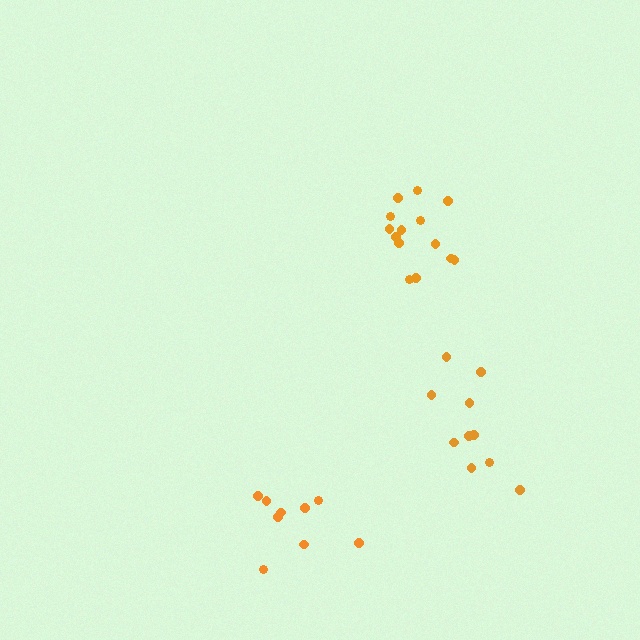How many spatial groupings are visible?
There are 3 spatial groupings.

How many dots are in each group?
Group 1: 10 dots, Group 2: 9 dots, Group 3: 14 dots (33 total).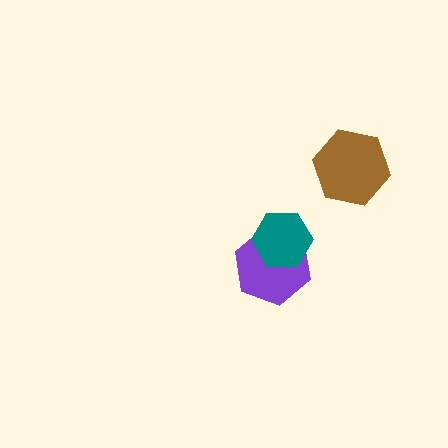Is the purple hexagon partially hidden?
Yes, it is partially covered by another shape.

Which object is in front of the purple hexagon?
The teal hexagon is in front of the purple hexagon.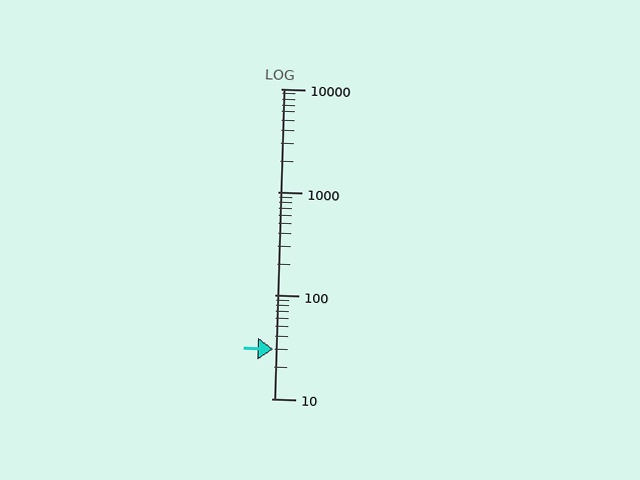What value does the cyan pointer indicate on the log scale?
The pointer indicates approximately 30.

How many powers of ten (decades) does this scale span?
The scale spans 3 decades, from 10 to 10000.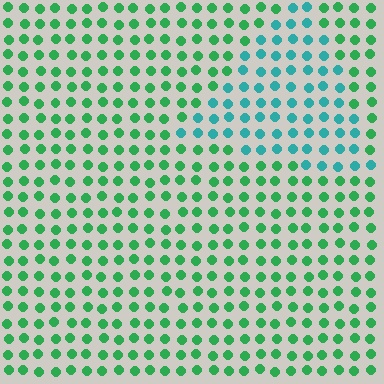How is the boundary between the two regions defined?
The boundary is defined purely by a slight shift in hue (about 41 degrees). Spacing, size, and orientation are identical on both sides.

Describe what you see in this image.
The image is filled with small green elements in a uniform arrangement. A triangle-shaped region is visible where the elements are tinted to a slightly different hue, forming a subtle color boundary.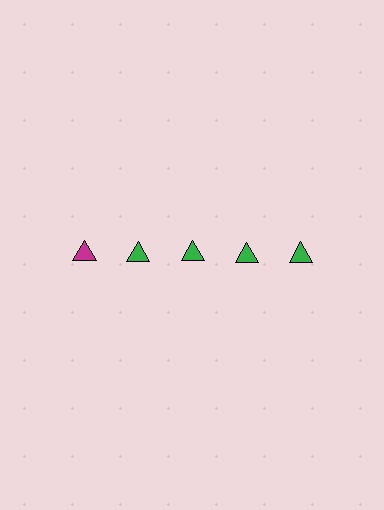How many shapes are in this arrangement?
There are 5 shapes arranged in a grid pattern.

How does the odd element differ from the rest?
It has a different color: magenta instead of green.